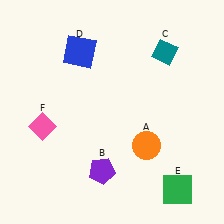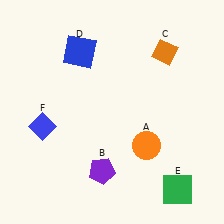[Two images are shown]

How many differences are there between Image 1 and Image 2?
There are 2 differences between the two images.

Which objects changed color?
C changed from teal to orange. F changed from pink to blue.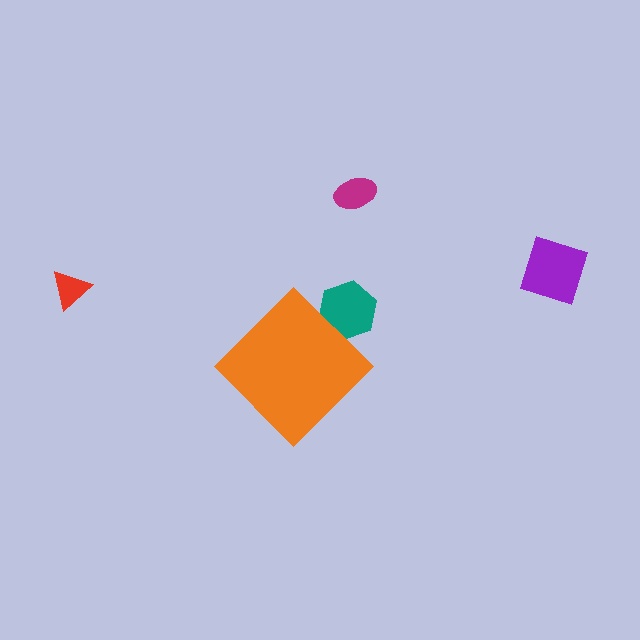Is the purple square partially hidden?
No, the purple square is fully visible.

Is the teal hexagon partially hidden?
Yes, the teal hexagon is partially hidden behind the orange diamond.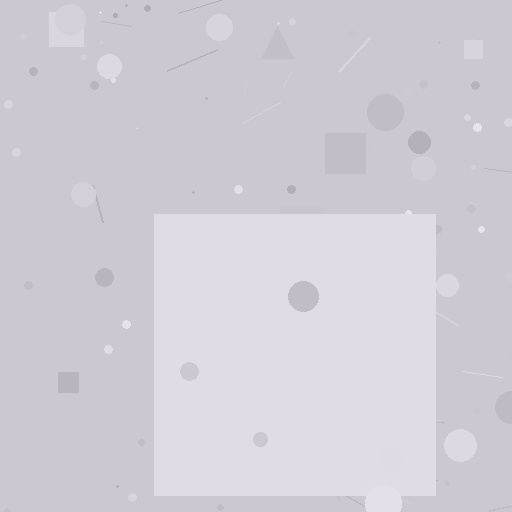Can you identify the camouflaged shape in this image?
The camouflaged shape is a square.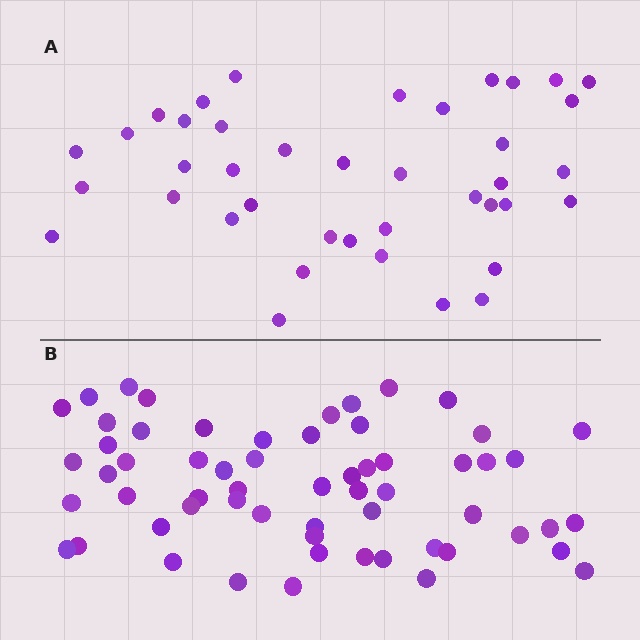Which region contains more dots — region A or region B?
Region B (the bottom region) has more dots.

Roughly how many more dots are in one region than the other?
Region B has approximately 20 more dots than region A.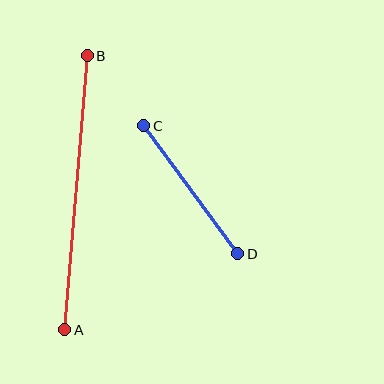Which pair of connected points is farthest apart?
Points A and B are farthest apart.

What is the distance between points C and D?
The distance is approximately 159 pixels.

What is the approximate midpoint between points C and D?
The midpoint is at approximately (191, 190) pixels.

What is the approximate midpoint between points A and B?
The midpoint is at approximately (76, 193) pixels.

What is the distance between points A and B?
The distance is approximately 275 pixels.